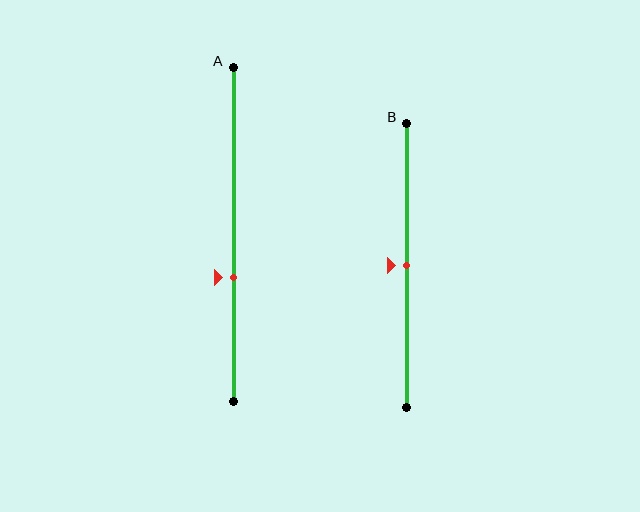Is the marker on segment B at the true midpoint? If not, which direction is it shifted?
Yes, the marker on segment B is at the true midpoint.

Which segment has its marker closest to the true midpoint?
Segment B has its marker closest to the true midpoint.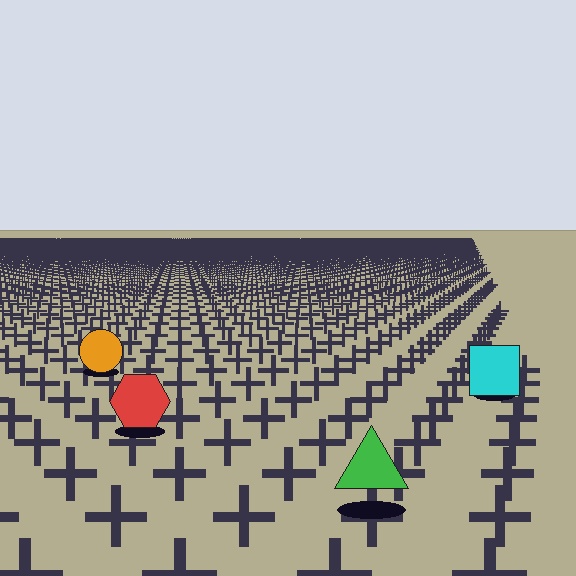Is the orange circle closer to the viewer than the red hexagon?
No. The red hexagon is closer — you can tell from the texture gradient: the ground texture is coarser near it.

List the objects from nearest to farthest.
From nearest to farthest: the green triangle, the red hexagon, the cyan square, the orange circle.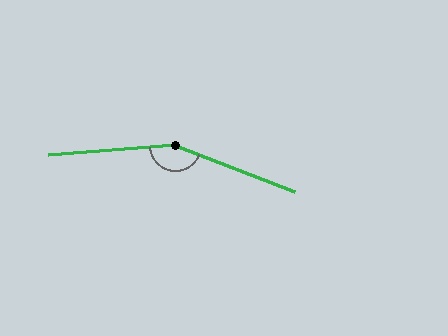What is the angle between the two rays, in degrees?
Approximately 154 degrees.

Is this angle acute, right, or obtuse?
It is obtuse.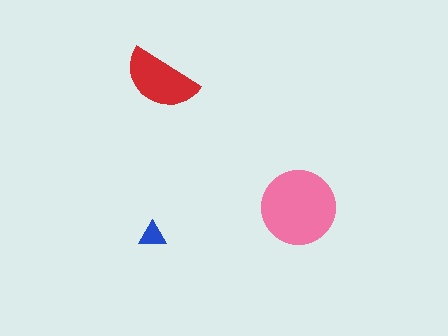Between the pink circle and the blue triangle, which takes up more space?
The pink circle.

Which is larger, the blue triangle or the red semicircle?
The red semicircle.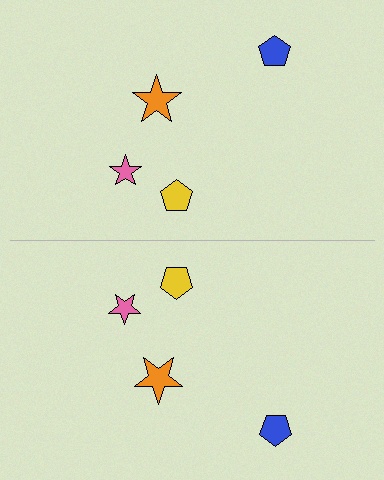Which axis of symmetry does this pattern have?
The pattern has a horizontal axis of symmetry running through the center of the image.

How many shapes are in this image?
There are 8 shapes in this image.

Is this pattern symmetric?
Yes, this pattern has bilateral (reflection) symmetry.